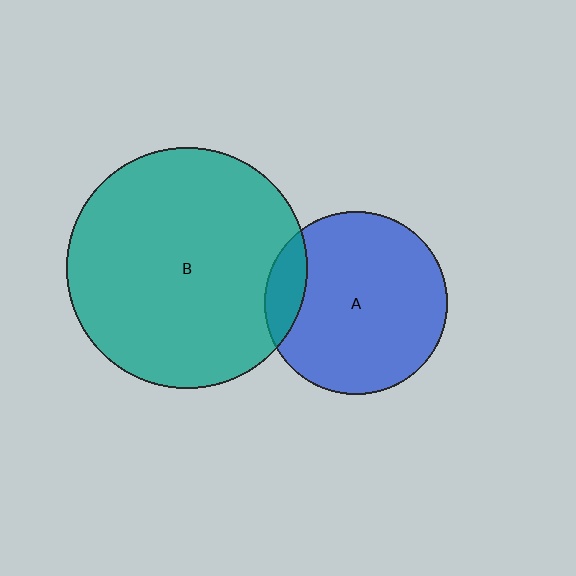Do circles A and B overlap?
Yes.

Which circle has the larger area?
Circle B (teal).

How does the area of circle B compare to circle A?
Approximately 1.7 times.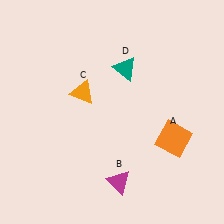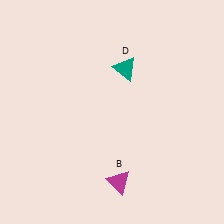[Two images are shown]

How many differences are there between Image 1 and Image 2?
There are 2 differences between the two images.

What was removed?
The orange triangle (C), the orange square (A) were removed in Image 2.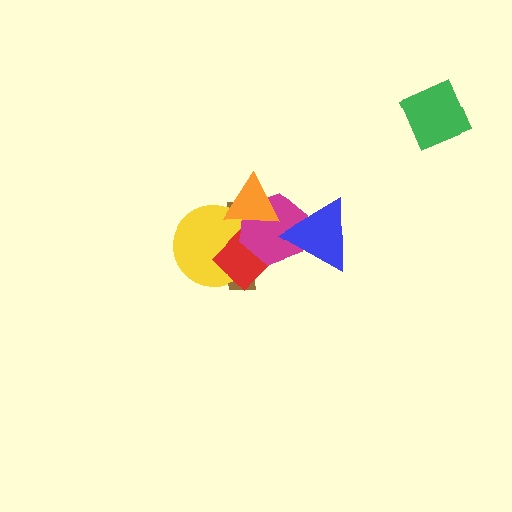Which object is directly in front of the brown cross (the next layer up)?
The yellow circle is directly in front of the brown cross.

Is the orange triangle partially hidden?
No, no other shape covers it.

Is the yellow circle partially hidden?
Yes, it is partially covered by another shape.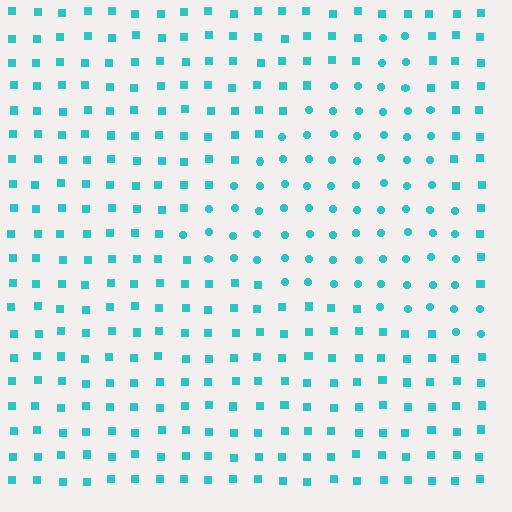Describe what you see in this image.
The image is filled with small cyan elements arranged in a uniform grid. A triangle-shaped region contains circles, while the surrounding area contains squares. The boundary is defined purely by the change in element shape.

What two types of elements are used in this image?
The image uses circles inside the triangle region and squares outside it.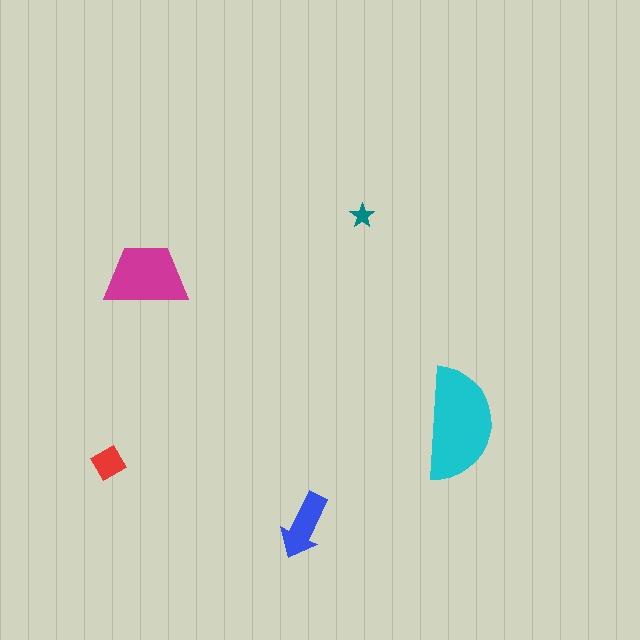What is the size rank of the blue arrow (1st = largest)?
3rd.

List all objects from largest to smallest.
The cyan semicircle, the magenta trapezoid, the blue arrow, the red diamond, the teal star.